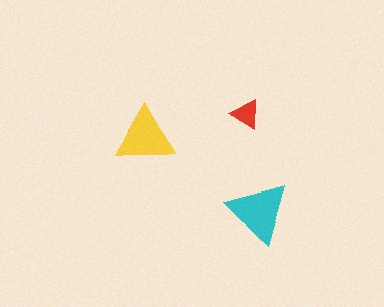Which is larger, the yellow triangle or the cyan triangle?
The cyan one.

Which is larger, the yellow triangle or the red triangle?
The yellow one.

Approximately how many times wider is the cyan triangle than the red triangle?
About 2 times wider.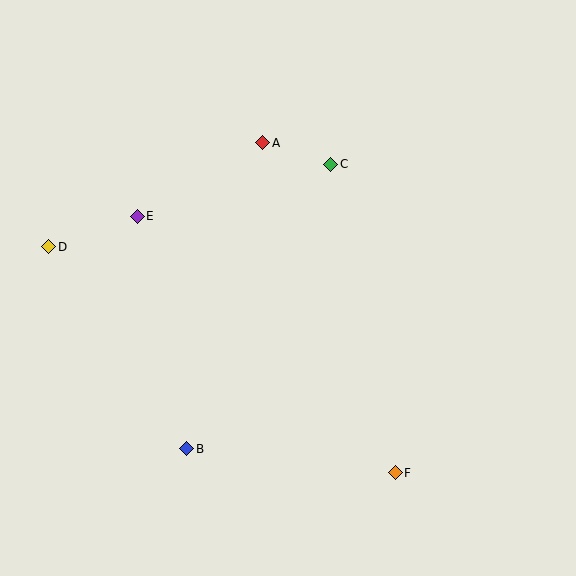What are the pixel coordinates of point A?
Point A is at (263, 143).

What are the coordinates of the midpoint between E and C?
The midpoint between E and C is at (234, 190).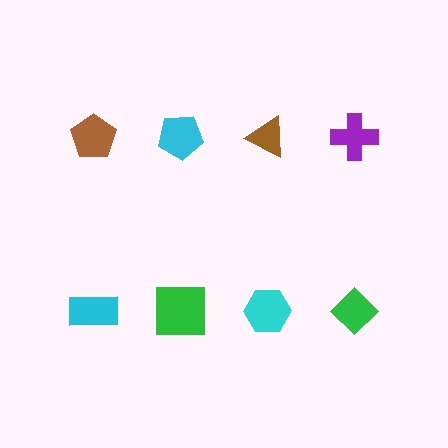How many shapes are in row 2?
4 shapes.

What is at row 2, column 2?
A green square.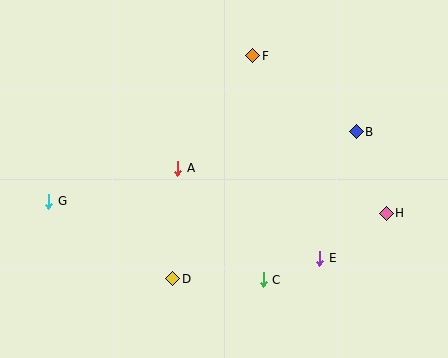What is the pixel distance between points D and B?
The distance between D and B is 235 pixels.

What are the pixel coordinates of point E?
Point E is at (320, 258).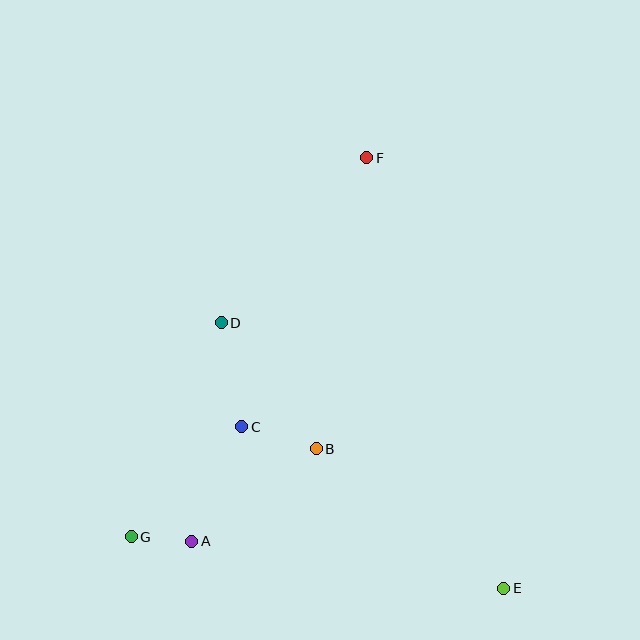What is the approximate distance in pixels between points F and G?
The distance between F and G is approximately 446 pixels.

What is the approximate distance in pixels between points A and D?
The distance between A and D is approximately 221 pixels.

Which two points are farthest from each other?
Points E and F are farthest from each other.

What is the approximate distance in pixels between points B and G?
The distance between B and G is approximately 205 pixels.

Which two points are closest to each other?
Points A and G are closest to each other.